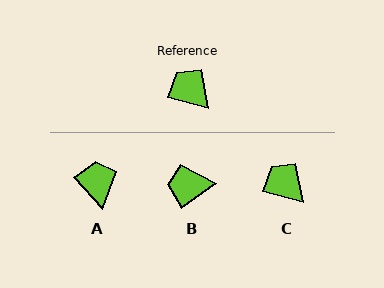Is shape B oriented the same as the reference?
No, it is off by about 51 degrees.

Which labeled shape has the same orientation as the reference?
C.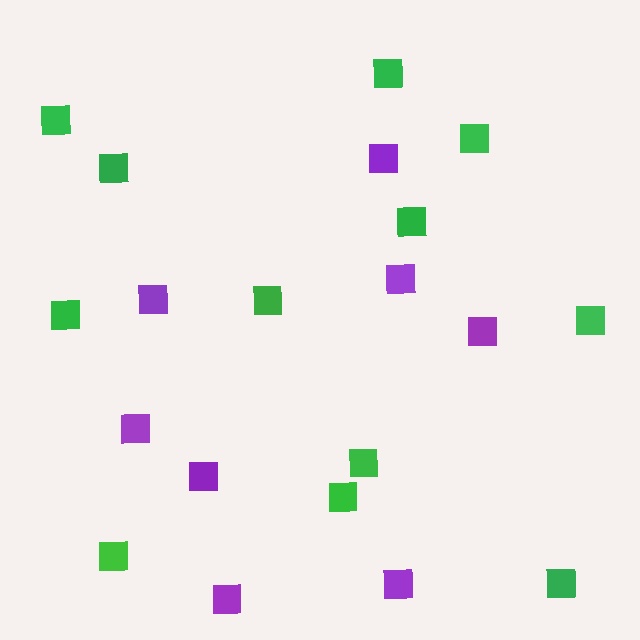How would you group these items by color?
There are 2 groups: one group of green squares (12) and one group of purple squares (8).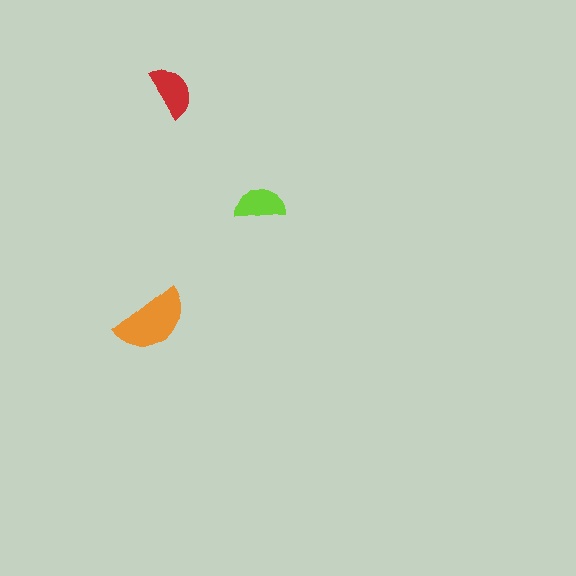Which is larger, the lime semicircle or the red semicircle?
The red one.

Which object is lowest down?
The orange semicircle is bottommost.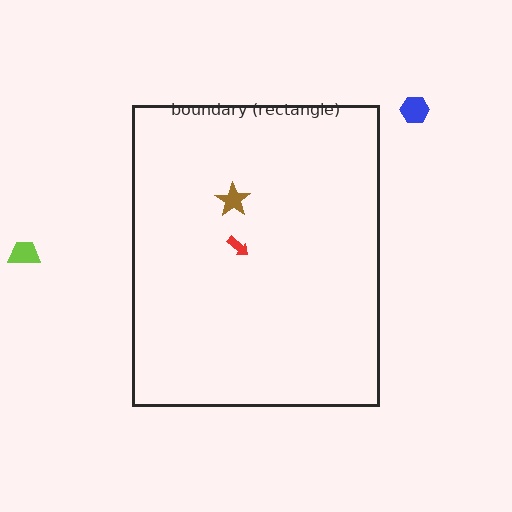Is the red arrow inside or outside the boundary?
Inside.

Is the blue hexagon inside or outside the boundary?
Outside.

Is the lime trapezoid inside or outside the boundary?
Outside.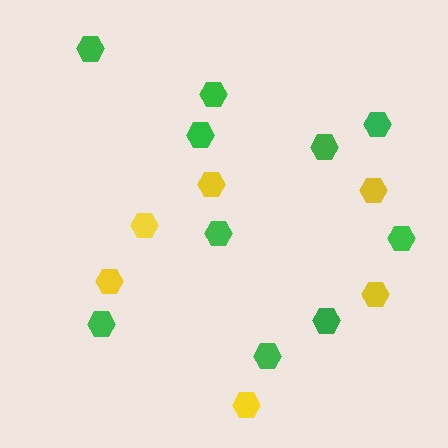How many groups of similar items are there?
There are 2 groups: one group of yellow hexagons (6) and one group of green hexagons (10).